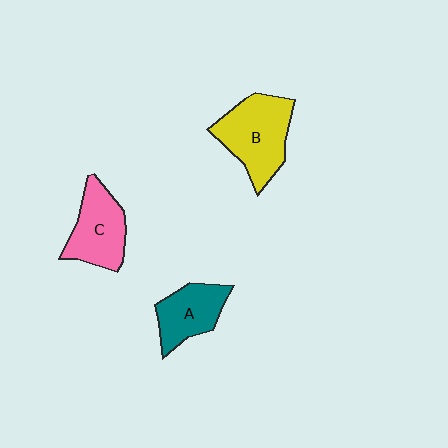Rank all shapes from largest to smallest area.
From largest to smallest: B (yellow), C (pink), A (teal).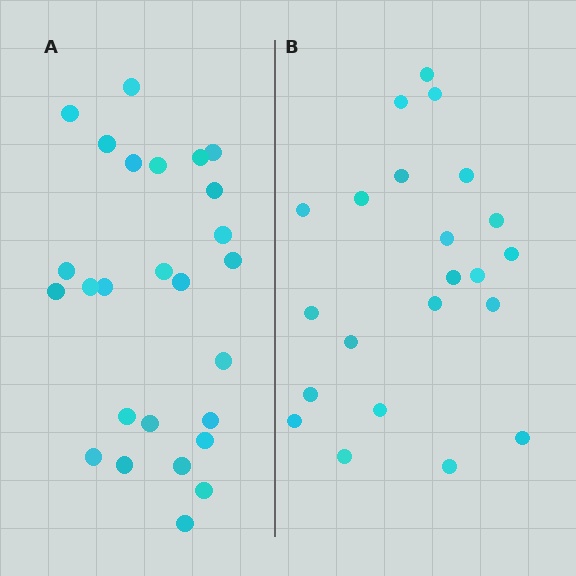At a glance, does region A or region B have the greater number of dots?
Region A (the left region) has more dots.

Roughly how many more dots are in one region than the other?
Region A has about 4 more dots than region B.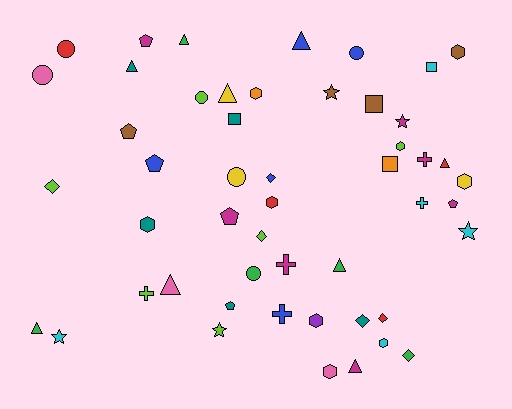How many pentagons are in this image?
There are 6 pentagons.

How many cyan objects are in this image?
There are 5 cyan objects.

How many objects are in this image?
There are 50 objects.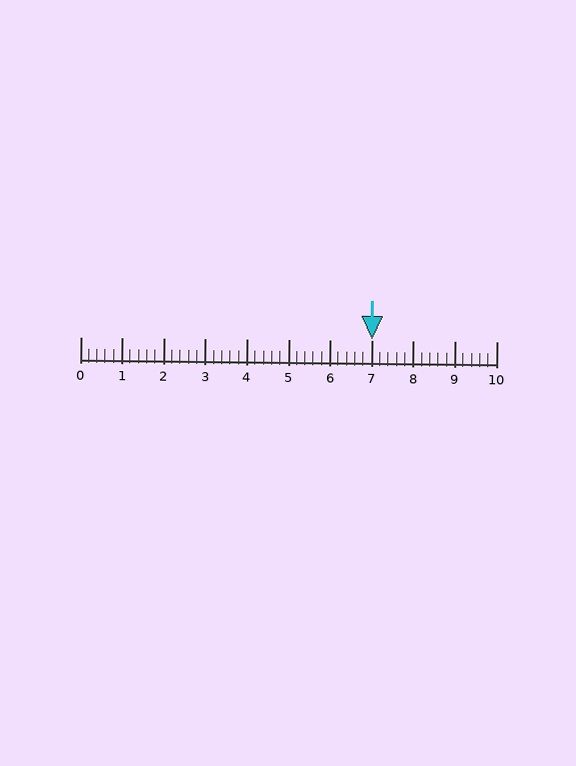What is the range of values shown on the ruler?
The ruler shows values from 0 to 10.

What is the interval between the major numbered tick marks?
The major tick marks are spaced 1 units apart.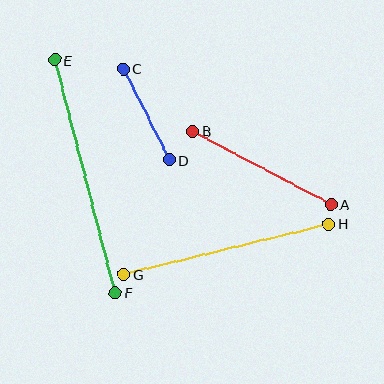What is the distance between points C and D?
The distance is approximately 102 pixels.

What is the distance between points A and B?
The distance is approximately 156 pixels.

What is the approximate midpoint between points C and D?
The midpoint is at approximately (146, 114) pixels.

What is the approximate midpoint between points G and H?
The midpoint is at approximately (226, 249) pixels.